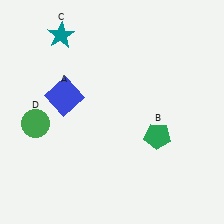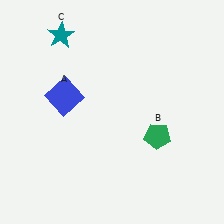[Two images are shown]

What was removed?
The green circle (D) was removed in Image 2.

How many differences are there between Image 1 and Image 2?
There is 1 difference between the two images.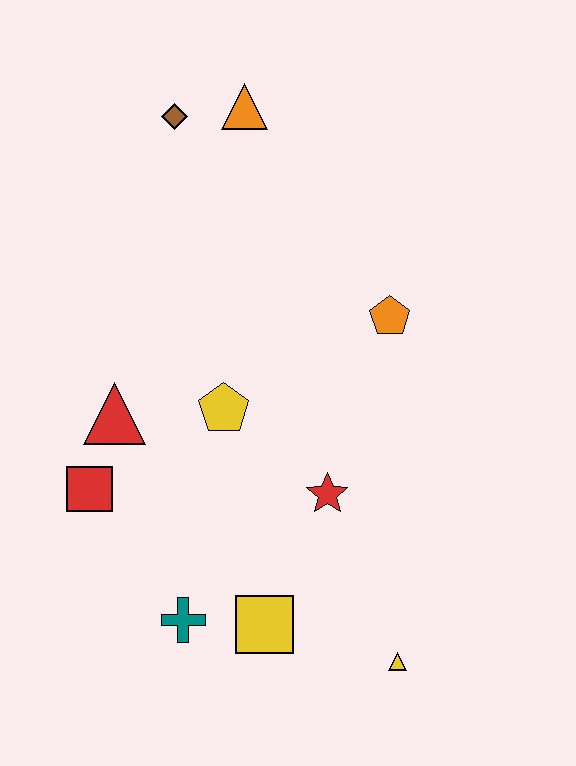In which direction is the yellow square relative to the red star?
The yellow square is below the red star.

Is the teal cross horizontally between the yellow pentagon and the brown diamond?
Yes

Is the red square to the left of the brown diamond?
Yes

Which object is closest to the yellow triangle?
The yellow square is closest to the yellow triangle.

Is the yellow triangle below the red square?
Yes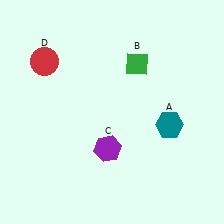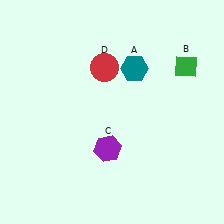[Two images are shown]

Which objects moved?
The objects that moved are: the teal hexagon (A), the green diamond (B), the red circle (D).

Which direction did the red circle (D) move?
The red circle (D) moved right.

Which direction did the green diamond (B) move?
The green diamond (B) moved right.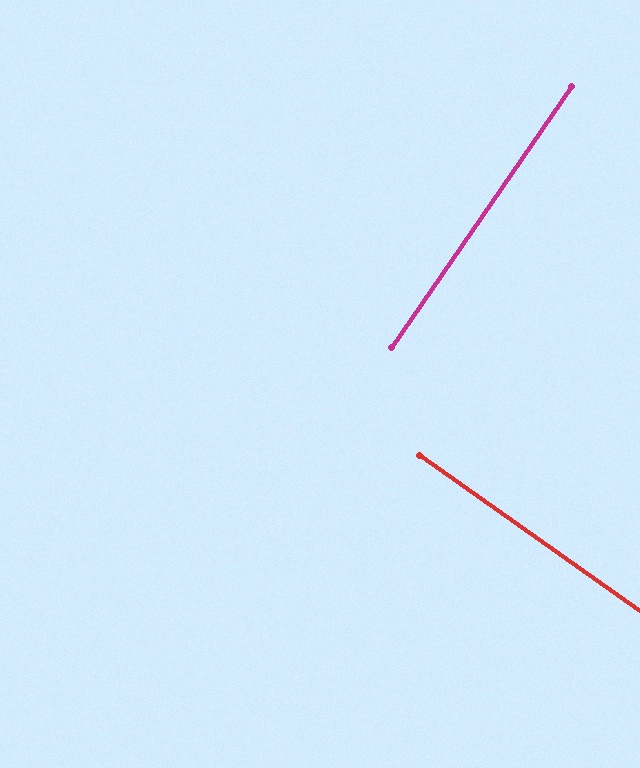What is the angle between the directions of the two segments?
Approximately 89 degrees.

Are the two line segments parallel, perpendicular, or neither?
Perpendicular — they meet at approximately 89°.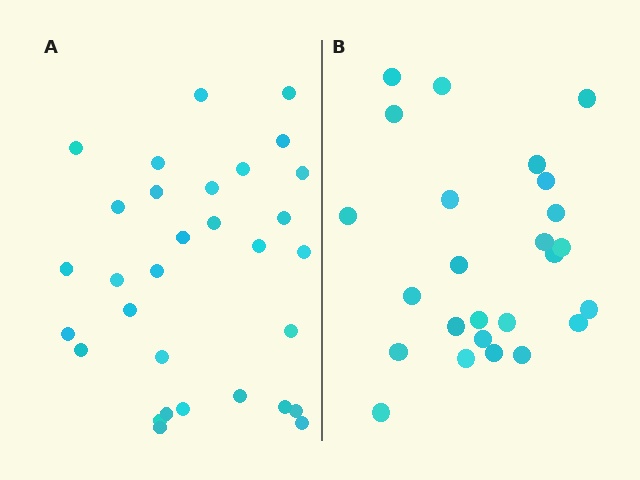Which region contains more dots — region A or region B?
Region A (the left region) has more dots.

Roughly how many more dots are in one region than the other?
Region A has about 6 more dots than region B.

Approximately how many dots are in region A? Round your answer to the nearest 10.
About 30 dots. (The exact count is 31, which rounds to 30.)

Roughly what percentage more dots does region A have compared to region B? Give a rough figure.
About 25% more.